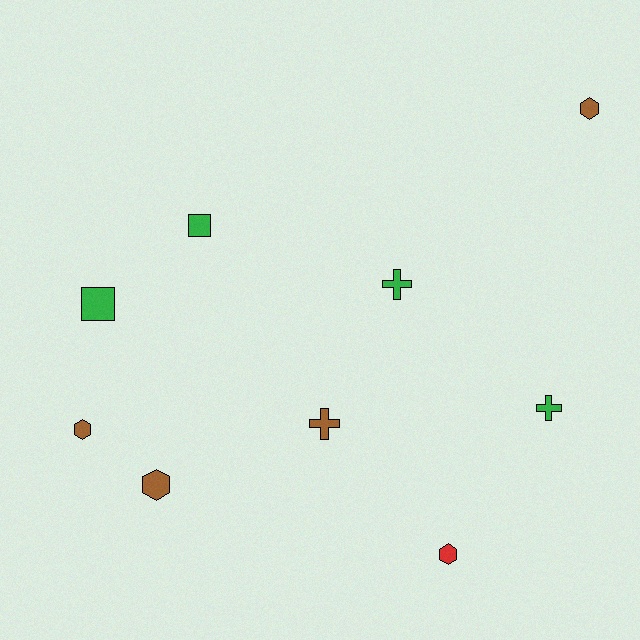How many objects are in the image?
There are 9 objects.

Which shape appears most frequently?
Hexagon, with 4 objects.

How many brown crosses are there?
There is 1 brown cross.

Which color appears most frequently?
Green, with 4 objects.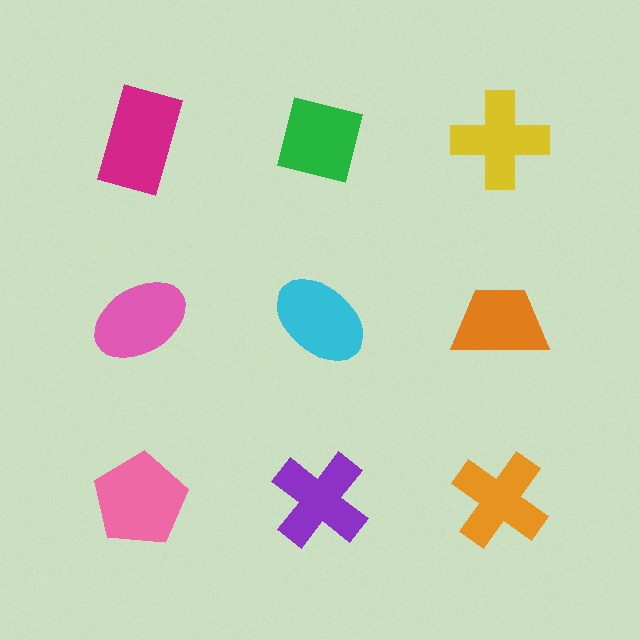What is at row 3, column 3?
An orange cross.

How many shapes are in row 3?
3 shapes.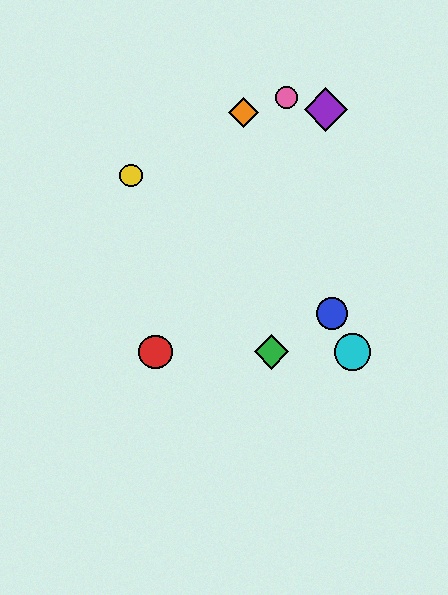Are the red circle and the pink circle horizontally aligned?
No, the red circle is at y≈352 and the pink circle is at y≈97.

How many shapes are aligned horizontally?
3 shapes (the red circle, the green diamond, the cyan circle) are aligned horizontally.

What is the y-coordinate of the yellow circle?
The yellow circle is at y≈175.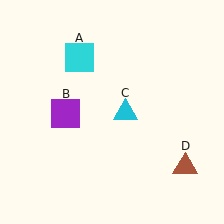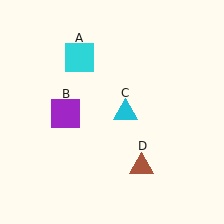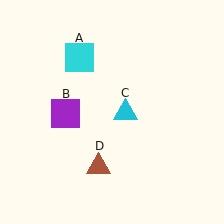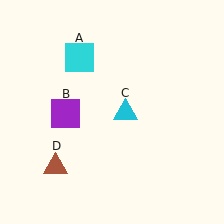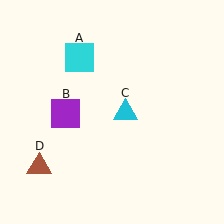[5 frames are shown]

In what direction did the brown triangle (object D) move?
The brown triangle (object D) moved left.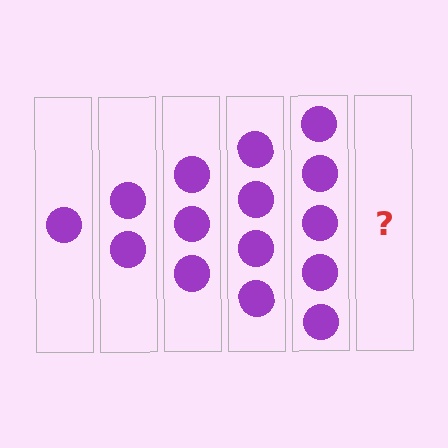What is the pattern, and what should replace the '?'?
The pattern is that each step adds one more circle. The '?' should be 6 circles.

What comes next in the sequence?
The next element should be 6 circles.